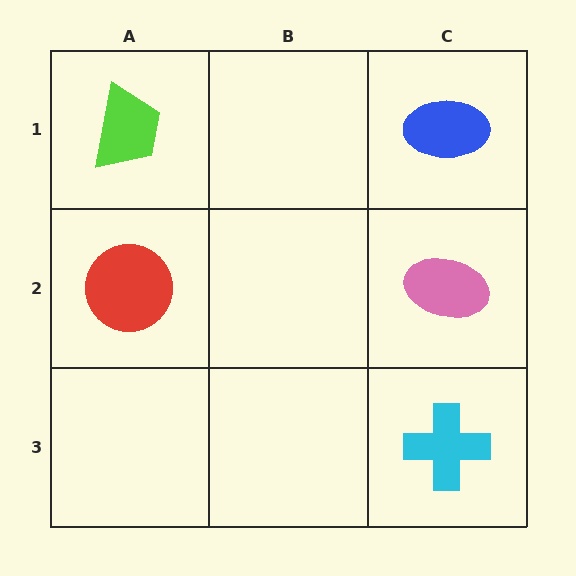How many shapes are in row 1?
2 shapes.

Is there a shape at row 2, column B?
No, that cell is empty.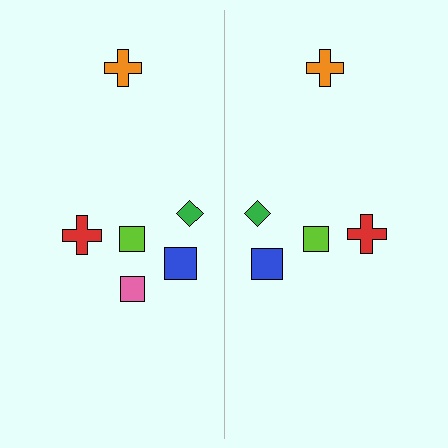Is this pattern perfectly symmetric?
No, the pattern is not perfectly symmetric. A pink square is missing from the right side.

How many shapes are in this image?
There are 11 shapes in this image.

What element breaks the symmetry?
A pink square is missing from the right side.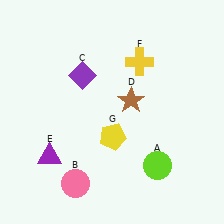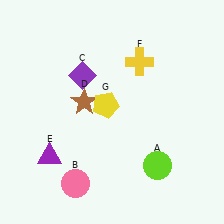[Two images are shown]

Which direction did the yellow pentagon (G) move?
The yellow pentagon (G) moved up.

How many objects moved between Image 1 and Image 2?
2 objects moved between the two images.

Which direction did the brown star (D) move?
The brown star (D) moved left.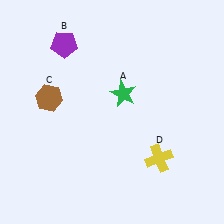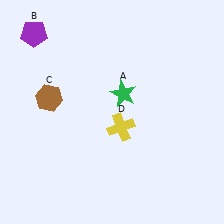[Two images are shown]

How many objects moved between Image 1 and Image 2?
2 objects moved between the two images.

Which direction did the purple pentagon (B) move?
The purple pentagon (B) moved left.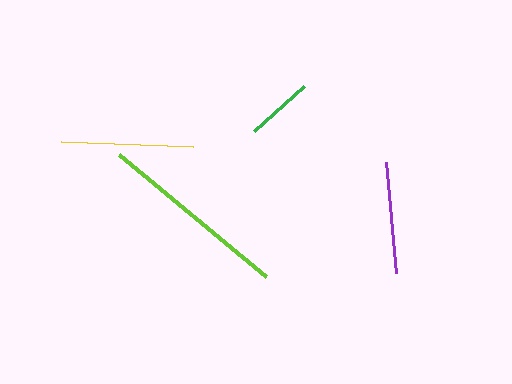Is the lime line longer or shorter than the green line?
The lime line is longer than the green line.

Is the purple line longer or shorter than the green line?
The purple line is longer than the green line.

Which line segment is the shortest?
The green line is the shortest at approximately 67 pixels.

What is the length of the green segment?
The green segment is approximately 67 pixels long.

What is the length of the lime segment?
The lime segment is approximately 191 pixels long.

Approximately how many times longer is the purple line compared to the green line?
The purple line is approximately 1.7 times the length of the green line.